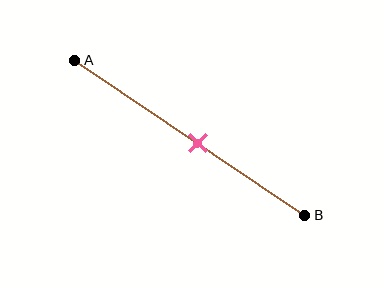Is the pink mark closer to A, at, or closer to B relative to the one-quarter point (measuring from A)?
The pink mark is closer to point B than the one-quarter point of segment AB.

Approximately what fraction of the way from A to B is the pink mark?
The pink mark is approximately 55% of the way from A to B.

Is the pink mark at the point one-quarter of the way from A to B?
No, the mark is at about 55% from A, not at the 25% one-quarter point.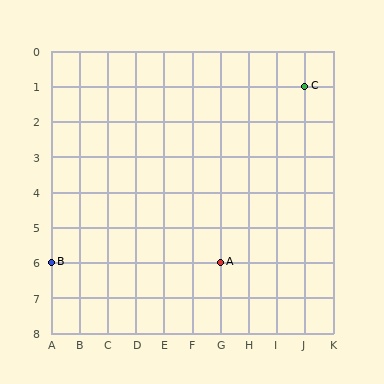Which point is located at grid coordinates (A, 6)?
Point B is at (A, 6).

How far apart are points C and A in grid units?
Points C and A are 3 columns and 5 rows apart (about 5.8 grid units diagonally).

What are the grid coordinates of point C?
Point C is at grid coordinates (J, 1).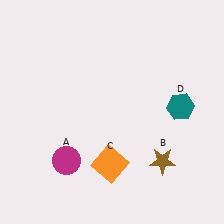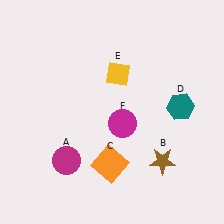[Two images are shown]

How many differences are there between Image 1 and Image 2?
There are 2 differences between the two images.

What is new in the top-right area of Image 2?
A yellow diamond (E) was added in the top-right area of Image 2.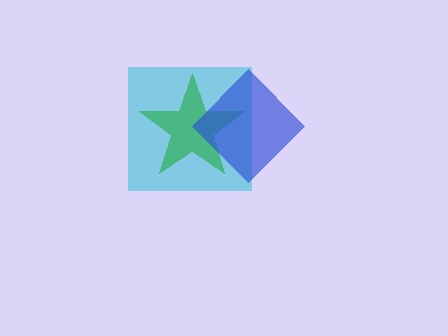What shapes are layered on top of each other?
The layered shapes are: a cyan square, a green star, a blue diamond.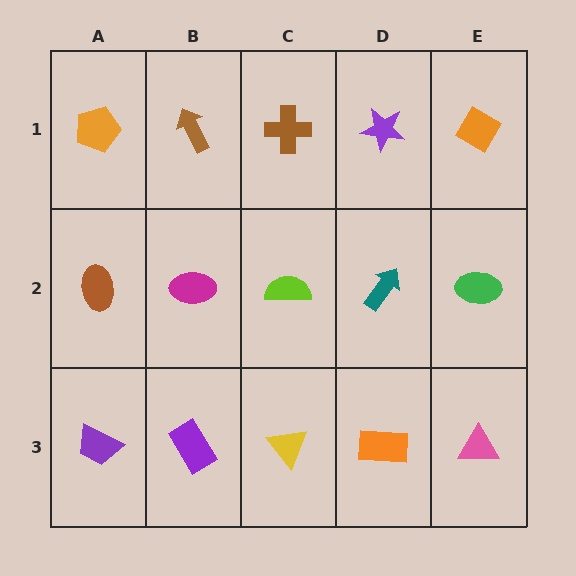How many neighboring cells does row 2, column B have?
4.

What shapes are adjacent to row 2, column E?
An orange diamond (row 1, column E), a pink triangle (row 3, column E), a teal arrow (row 2, column D).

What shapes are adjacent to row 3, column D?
A teal arrow (row 2, column D), a yellow triangle (row 3, column C), a pink triangle (row 3, column E).